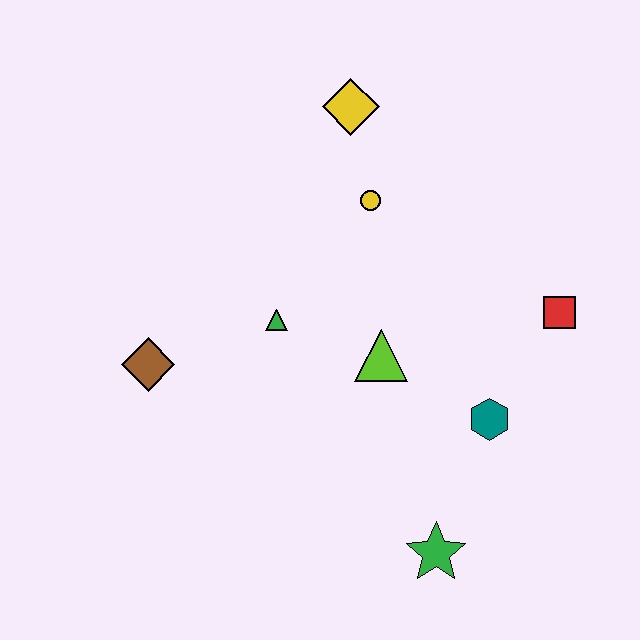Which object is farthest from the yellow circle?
The green star is farthest from the yellow circle.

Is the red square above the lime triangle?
Yes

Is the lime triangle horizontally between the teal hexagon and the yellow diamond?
Yes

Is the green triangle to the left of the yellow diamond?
Yes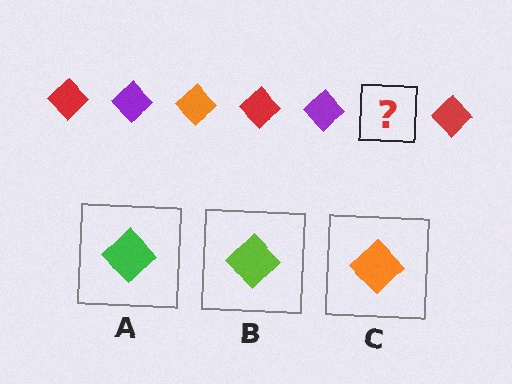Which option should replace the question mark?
Option C.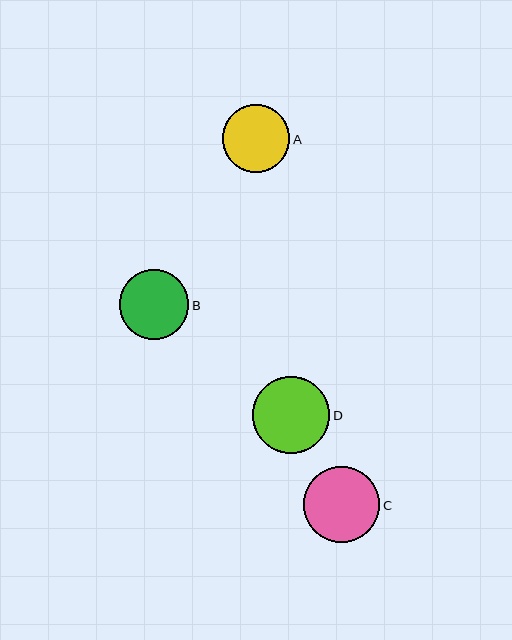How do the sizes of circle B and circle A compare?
Circle B and circle A are approximately the same size.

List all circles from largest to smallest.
From largest to smallest: D, C, B, A.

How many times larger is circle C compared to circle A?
Circle C is approximately 1.1 times the size of circle A.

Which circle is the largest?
Circle D is the largest with a size of approximately 77 pixels.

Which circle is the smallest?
Circle A is the smallest with a size of approximately 67 pixels.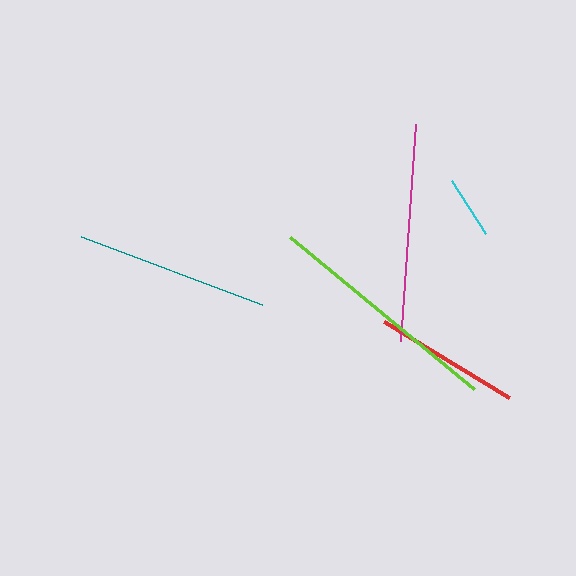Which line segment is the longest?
The lime line is the longest at approximately 238 pixels.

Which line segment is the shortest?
The cyan line is the shortest at approximately 63 pixels.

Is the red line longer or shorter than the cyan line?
The red line is longer than the cyan line.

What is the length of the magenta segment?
The magenta segment is approximately 217 pixels long.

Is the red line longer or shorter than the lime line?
The lime line is longer than the red line.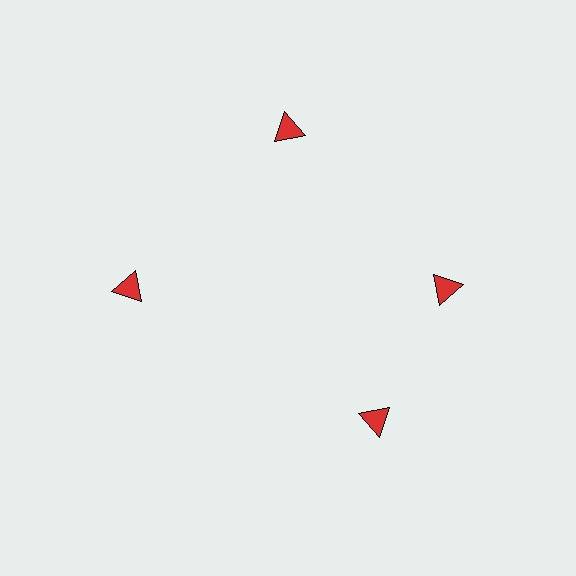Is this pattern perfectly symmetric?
No. The 4 red triangles are arranged in a ring, but one element near the 6 o'clock position is rotated out of alignment along the ring, breaking the 4-fold rotational symmetry.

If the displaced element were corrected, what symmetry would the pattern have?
It would have 4-fold rotational symmetry — the pattern would map onto itself every 90 degrees.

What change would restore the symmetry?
The symmetry would be restored by rotating it back into even spacing with its neighbors so that all 4 triangles sit at equal angles and equal distance from the center.